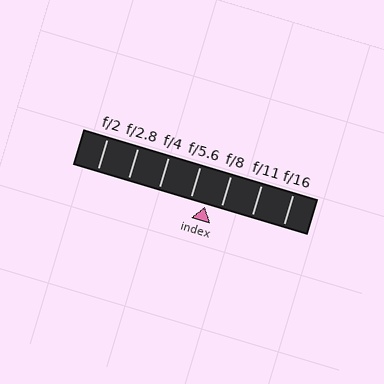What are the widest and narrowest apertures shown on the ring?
The widest aperture shown is f/2 and the narrowest is f/16.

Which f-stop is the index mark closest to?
The index mark is closest to f/8.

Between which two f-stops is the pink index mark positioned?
The index mark is between f/5.6 and f/8.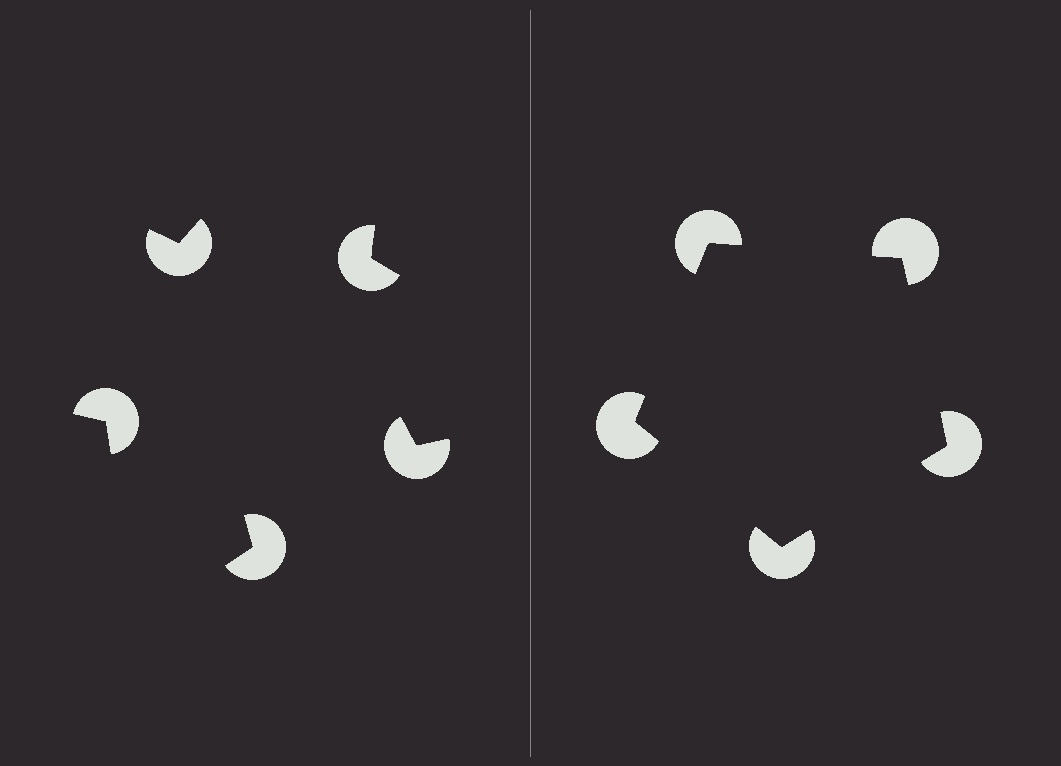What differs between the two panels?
The pac-man discs are positioned identically on both sides; only the wedge orientations differ. On the right they align to a pentagon; on the left they are misaligned.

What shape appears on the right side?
An illusory pentagon.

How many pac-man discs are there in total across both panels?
10 — 5 on each side.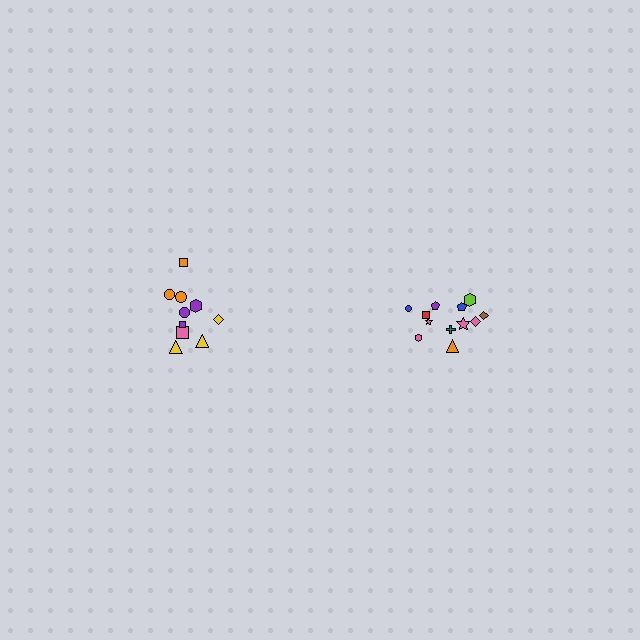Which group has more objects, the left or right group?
The right group.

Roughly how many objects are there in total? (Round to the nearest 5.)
Roughly 20 objects in total.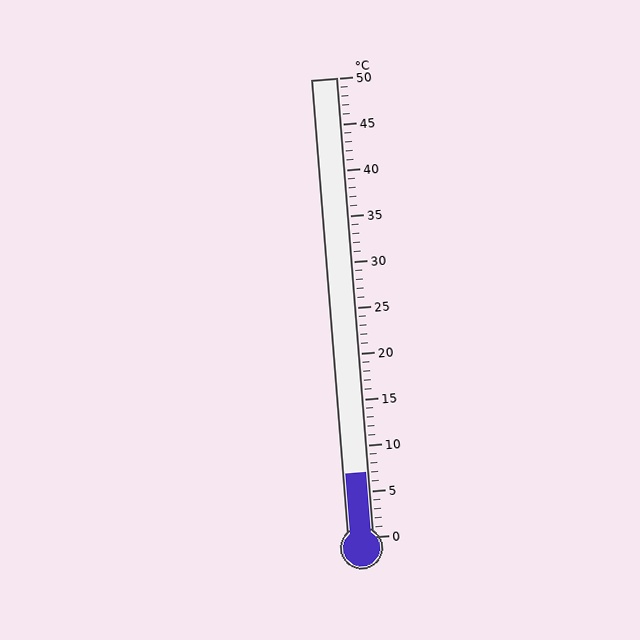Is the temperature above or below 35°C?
The temperature is below 35°C.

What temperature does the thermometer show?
The thermometer shows approximately 7°C.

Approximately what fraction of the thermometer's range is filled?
The thermometer is filled to approximately 15% of its range.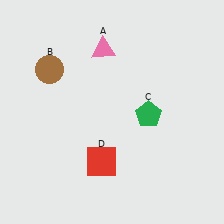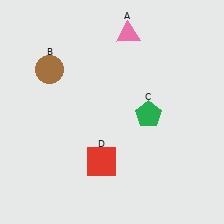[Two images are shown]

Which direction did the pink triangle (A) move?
The pink triangle (A) moved right.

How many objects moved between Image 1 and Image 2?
1 object moved between the two images.